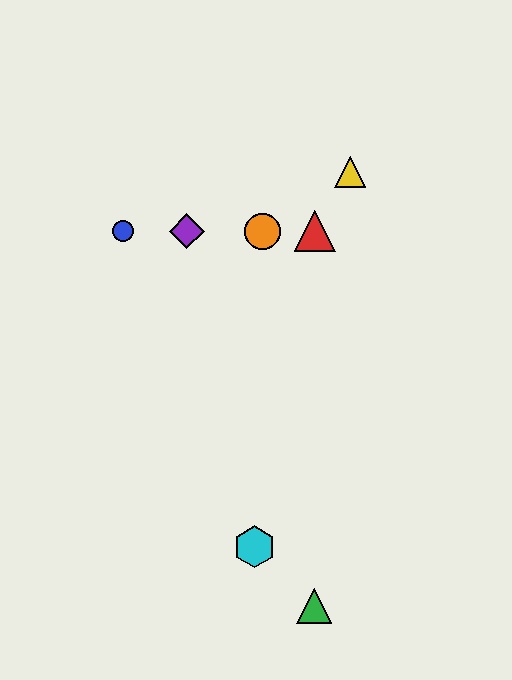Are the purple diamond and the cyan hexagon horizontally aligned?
No, the purple diamond is at y≈231 and the cyan hexagon is at y≈547.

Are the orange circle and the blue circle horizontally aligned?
Yes, both are at y≈231.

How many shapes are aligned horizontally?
4 shapes (the red triangle, the blue circle, the purple diamond, the orange circle) are aligned horizontally.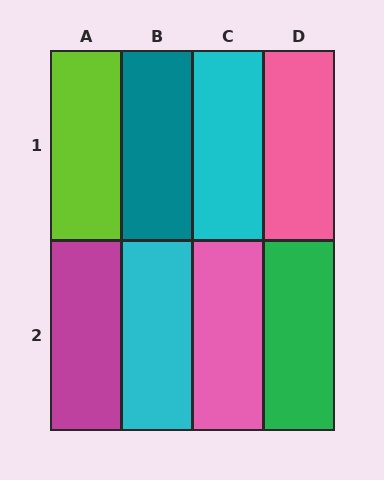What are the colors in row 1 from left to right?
Lime, teal, cyan, pink.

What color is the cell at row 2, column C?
Pink.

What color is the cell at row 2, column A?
Magenta.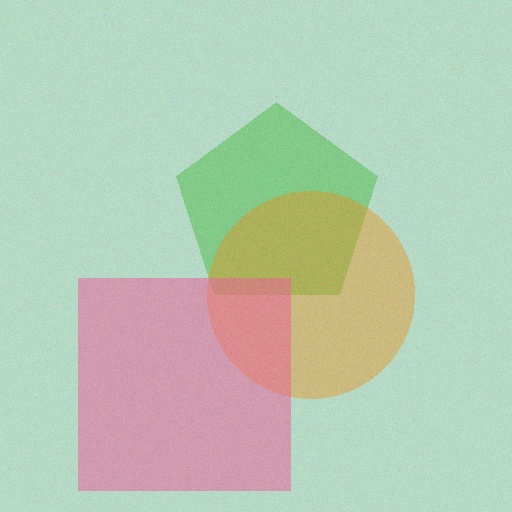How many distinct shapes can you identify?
There are 3 distinct shapes: a green pentagon, an orange circle, a pink square.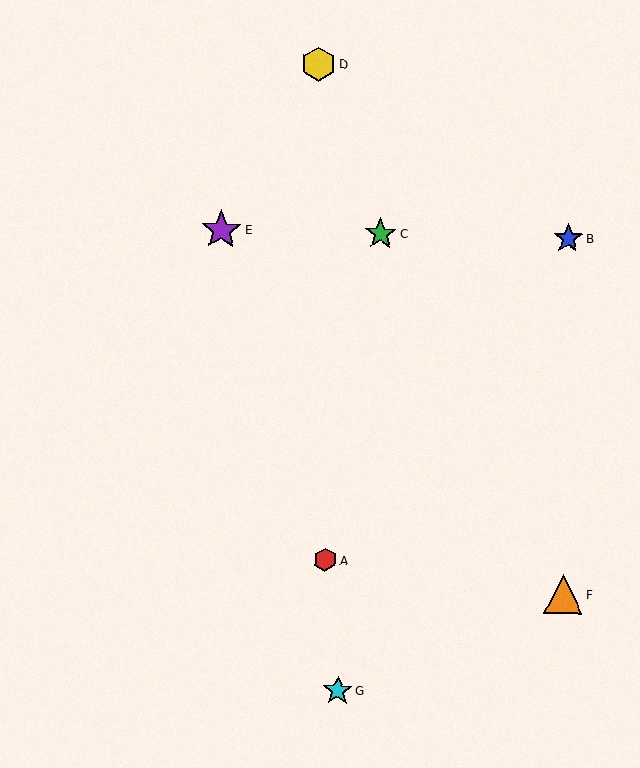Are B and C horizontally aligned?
Yes, both are at y≈239.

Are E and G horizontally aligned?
No, E is at y≈230 and G is at y≈691.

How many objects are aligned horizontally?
3 objects (B, C, E) are aligned horizontally.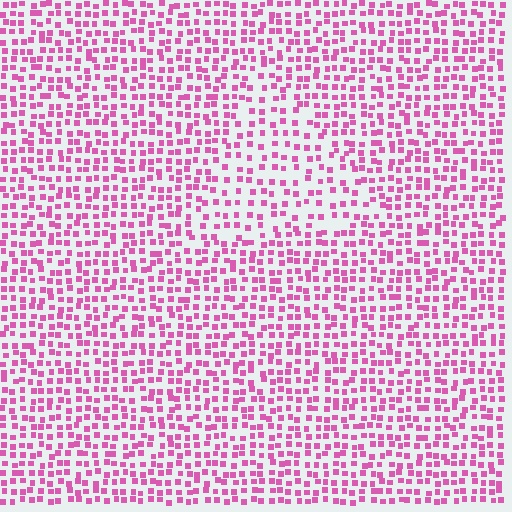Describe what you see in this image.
The image contains small pink elements arranged at two different densities. A triangle-shaped region is visible where the elements are less densely packed than the surrounding area.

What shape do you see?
I see a triangle.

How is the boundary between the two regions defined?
The boundary is defined by a change in element density (approximately 1.6x ratio). All elements are the same color, size, and shape.